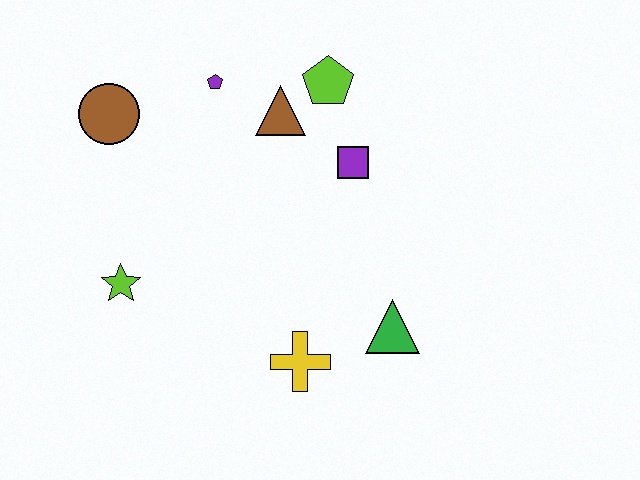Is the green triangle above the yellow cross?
Yes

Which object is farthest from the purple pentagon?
The green triangle is farthest from the purple pentagon.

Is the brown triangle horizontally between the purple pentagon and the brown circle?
No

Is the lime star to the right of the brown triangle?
No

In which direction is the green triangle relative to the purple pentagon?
The green triangle is below the purple pentagon.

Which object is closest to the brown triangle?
The lime pentagon is closest to the brown triangle.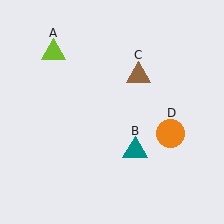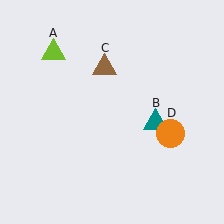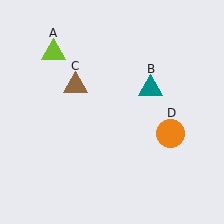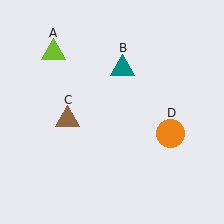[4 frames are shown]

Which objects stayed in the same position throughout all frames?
Lime triangle (object A) and orange circle (object D) remained stationary.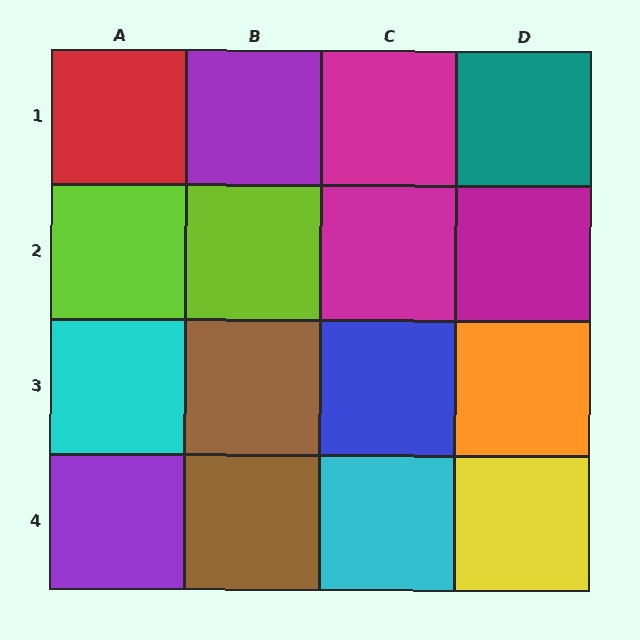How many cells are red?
1 cell is red.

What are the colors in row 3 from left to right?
Cyan, brown, blue, orange.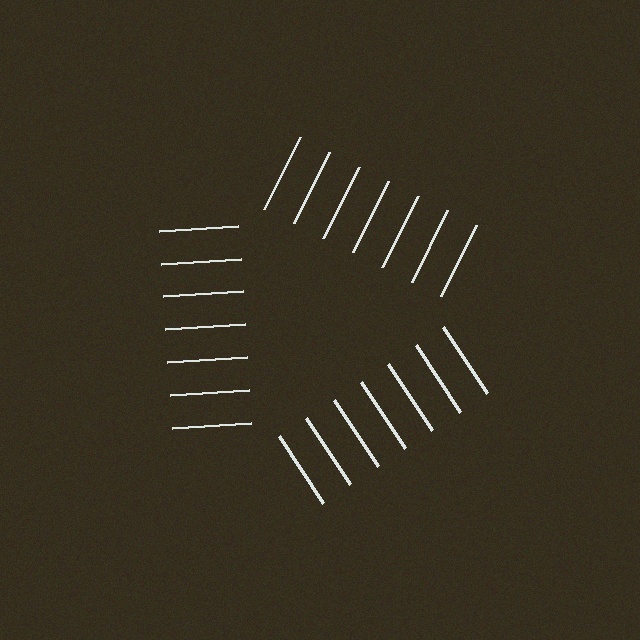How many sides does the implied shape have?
3 sides — the line-ends trace a triangle.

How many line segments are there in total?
21 — 7 along each of the 3 edges.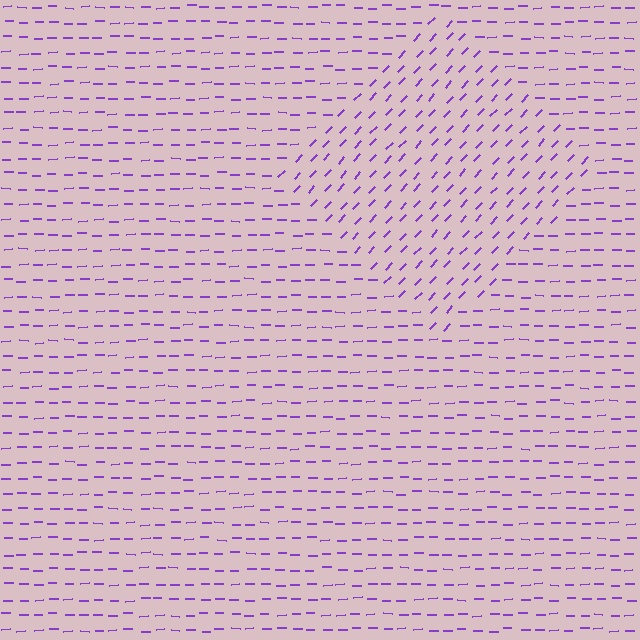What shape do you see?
I see a diamond.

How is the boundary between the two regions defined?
The boundary is defined purely by a change in line orientation (approximately 45 degrees difference). All lines are the same color and thickness.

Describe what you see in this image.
The image is filled with small purple line segments. A diamond region in the image has lines oriented differently from the surrounding lines, creating a visible texture boundary.